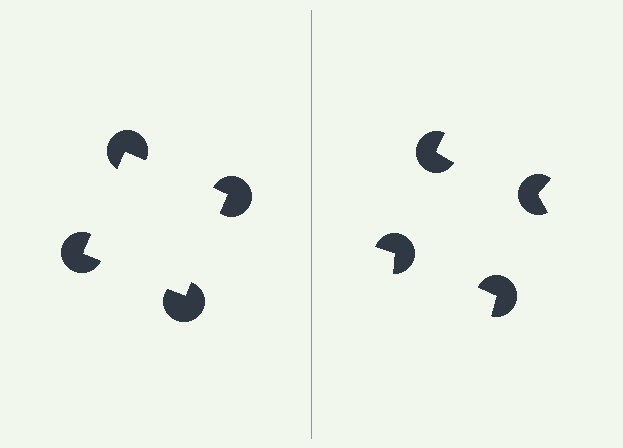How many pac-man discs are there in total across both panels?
8 — 4 on each side.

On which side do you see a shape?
An illusory square appears on the left side. On the right side the wedge cuts are rotated, so no coherent shape forms.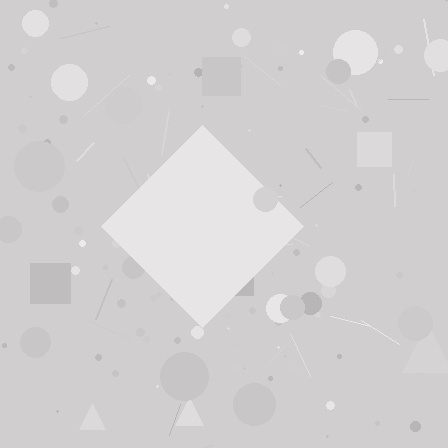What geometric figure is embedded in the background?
A diamond is embedded in the background.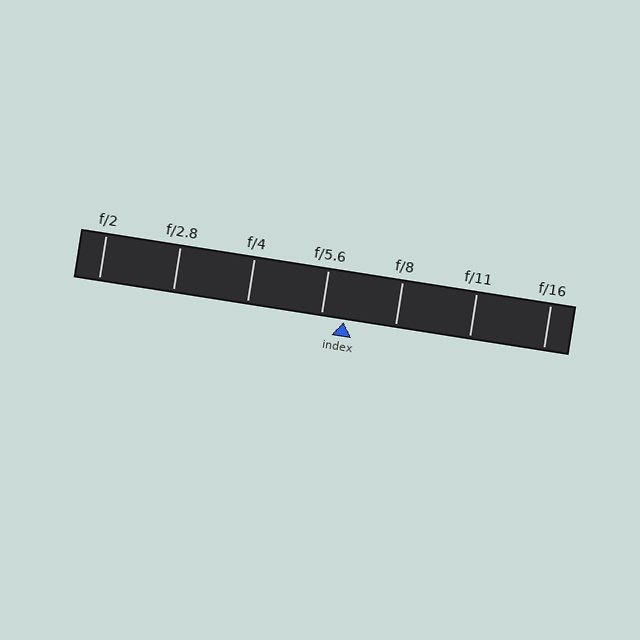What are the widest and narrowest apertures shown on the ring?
The widest aperture shown is f/2 and the narrowest is f/16.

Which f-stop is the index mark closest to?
The index mark is closest to f/5.6.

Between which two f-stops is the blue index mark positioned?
The index mark is between f/5.6 and f/8.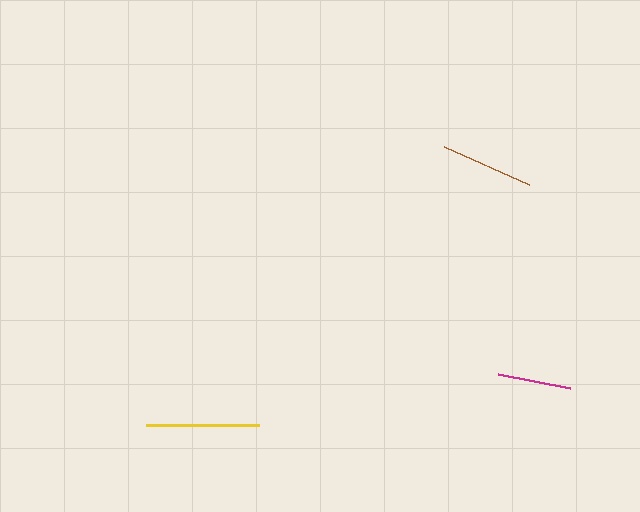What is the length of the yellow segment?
The yellow segment is approximately 113 pixels long.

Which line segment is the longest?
The yellow line is the longest at approximately 113 pixels.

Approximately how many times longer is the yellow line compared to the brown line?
The yellow line is approximately 1.2 times the length of the brown line.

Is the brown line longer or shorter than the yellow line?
The yellow line is longer than the brown line.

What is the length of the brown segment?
The brown segment is approximately 93 pixels long.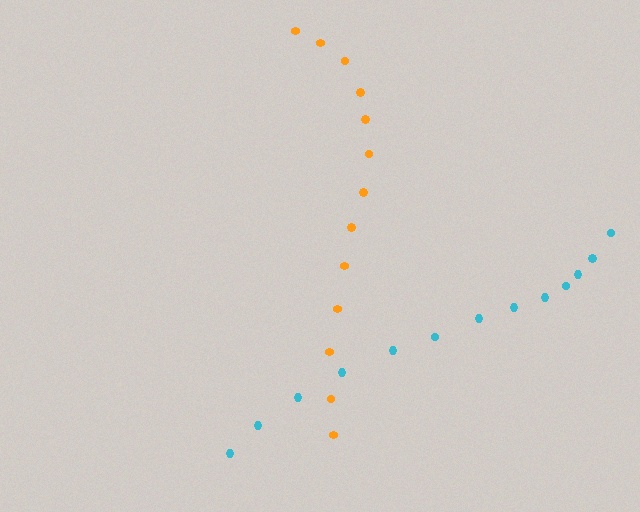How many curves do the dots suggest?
There are 2 distinct paths.